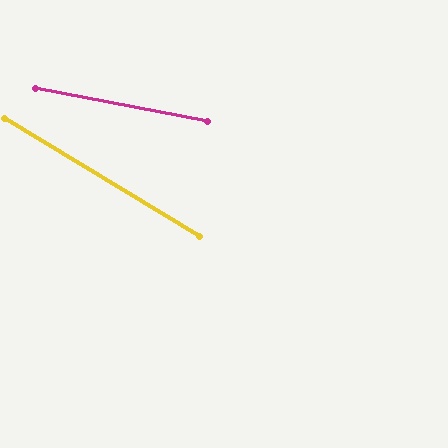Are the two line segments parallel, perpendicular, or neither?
Neither parallel nor perpendicular — they differ by about 20°.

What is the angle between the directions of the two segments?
Approximately 20 degrees.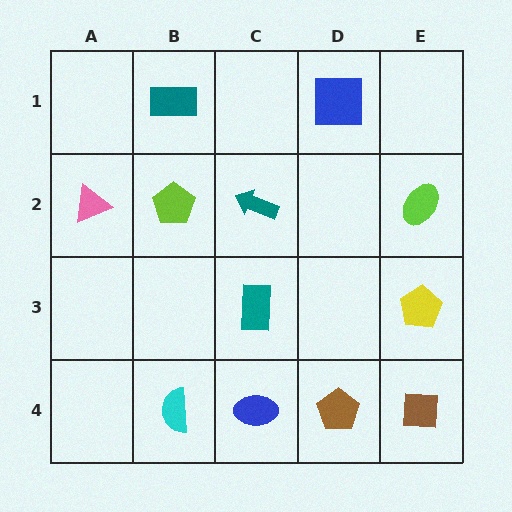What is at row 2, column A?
A pink triangle.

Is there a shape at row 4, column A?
No, that cell is empty.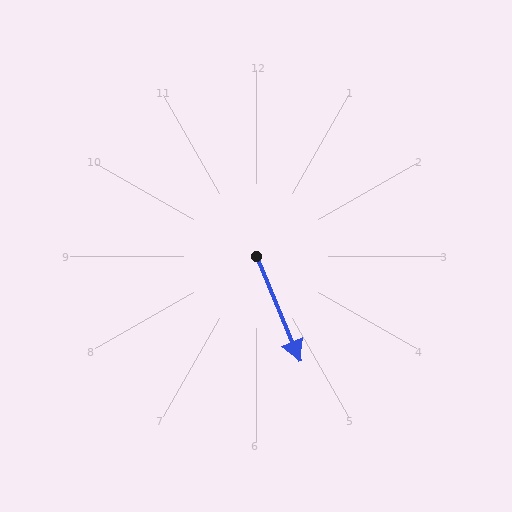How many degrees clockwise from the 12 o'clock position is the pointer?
Approximately 157 degrees.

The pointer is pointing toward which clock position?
Roughly 5 o'clock.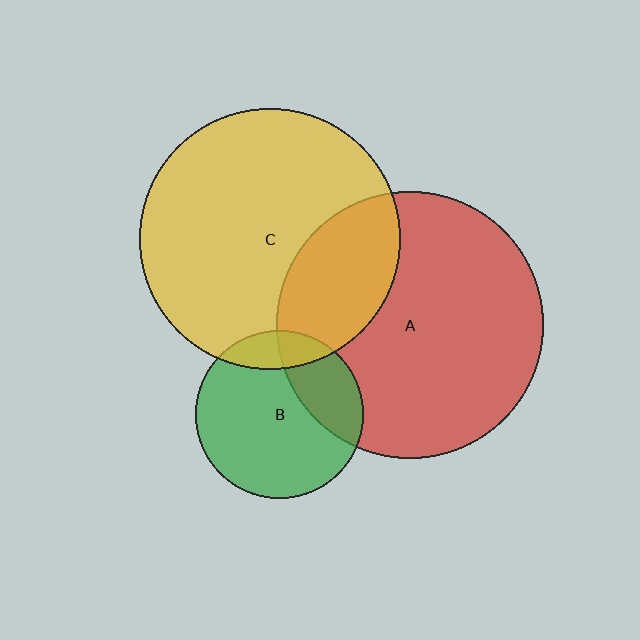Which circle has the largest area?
Circle A (red).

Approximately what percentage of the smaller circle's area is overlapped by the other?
Approximately 25%.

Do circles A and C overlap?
Yes.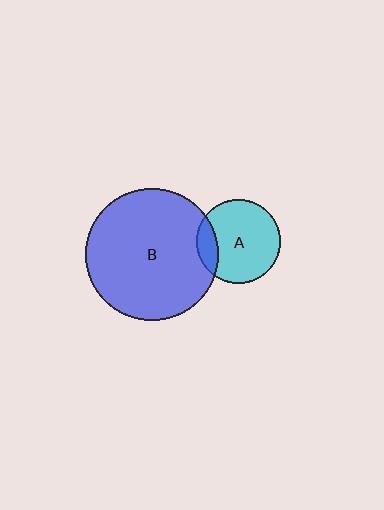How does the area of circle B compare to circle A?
Approximately 2.5 times.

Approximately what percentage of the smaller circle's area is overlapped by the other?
Approximately 15%.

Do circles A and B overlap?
Yes.